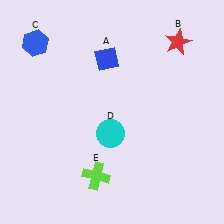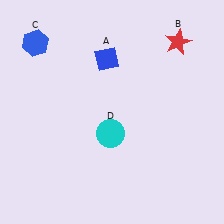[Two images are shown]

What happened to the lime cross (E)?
The lime cross (E) was removed in Image 2. It was in the bottom-left area of Image 1.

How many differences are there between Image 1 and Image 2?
There is 1 difference between the two images.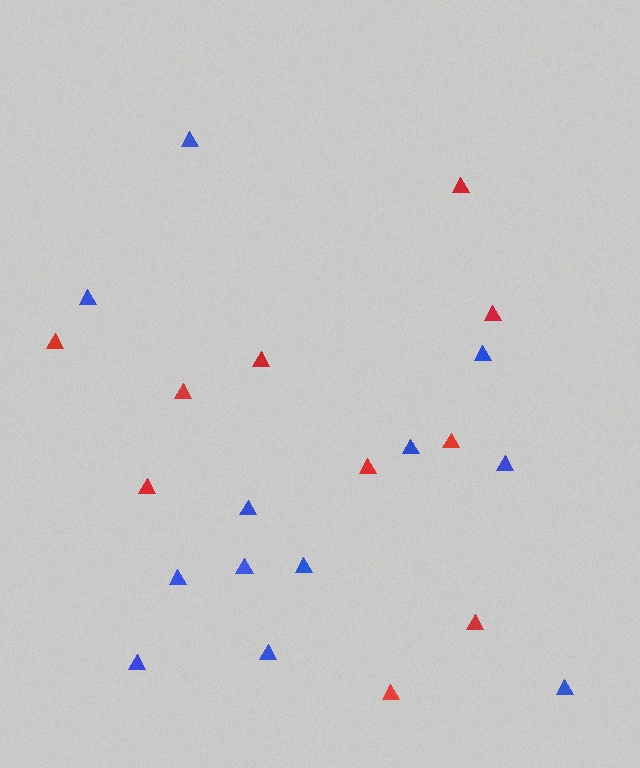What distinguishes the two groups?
There are 2 groups: one group of blue triangles (12) and one group of red triangles (10).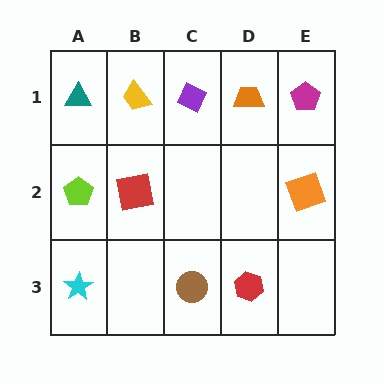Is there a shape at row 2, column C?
No, that cell is empty.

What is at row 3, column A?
A cyan star.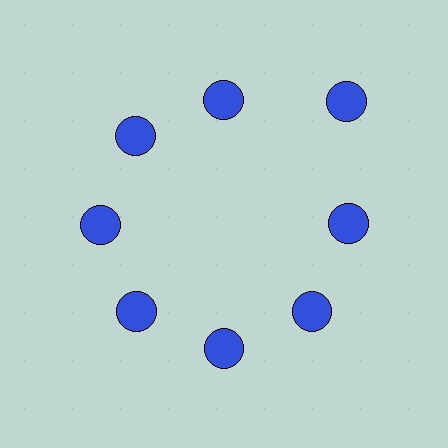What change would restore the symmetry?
The symmetry would be restored by moving it inward, back onto the ring so that all 8 circles sit at equal angles and equal distance from the center.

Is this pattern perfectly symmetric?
No. The 8 blue circles are arranged in a ring, but one element near the 2 o'clock position is pushed outward from the center, breaking the 8-fold rotational symmetry.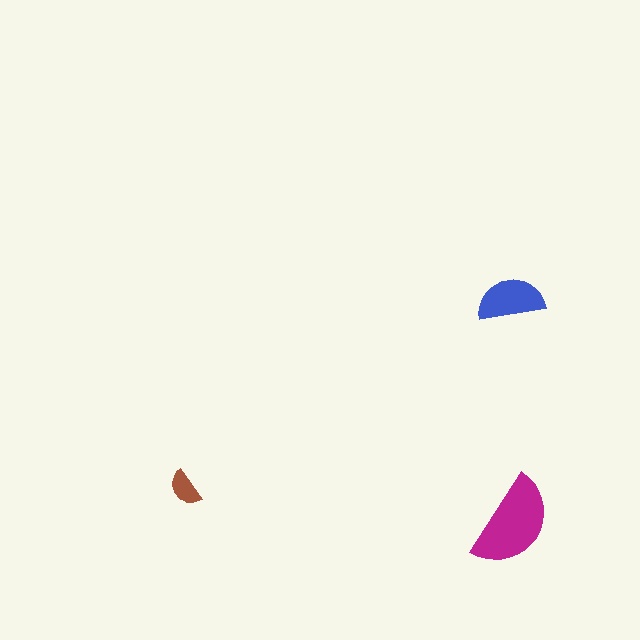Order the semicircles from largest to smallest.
the magenta one, the blue one, the brown one.